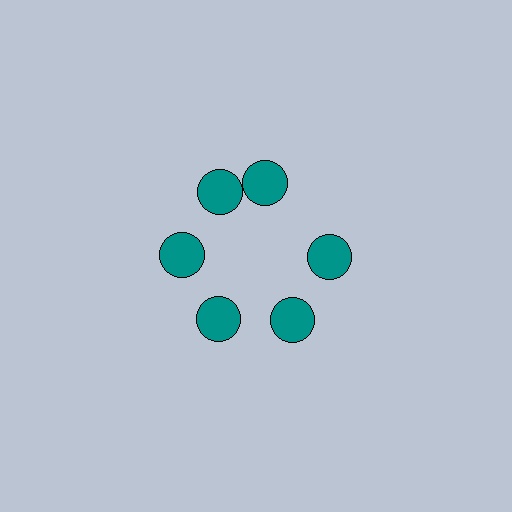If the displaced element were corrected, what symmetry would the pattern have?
It would have 6-fold rotational symmetry — the pattern would map onto itself every 60 degrees.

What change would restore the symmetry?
The symmetry would be restored by rotating it back into even spacing with its neighbors so that all 6 circles sit at equal angles and equal distance from the center.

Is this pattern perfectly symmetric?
No. The 6 teal circles are arranged in a ring, but one element near the 1 o'clock position is rotated out of alignment along the ring, breaking the 6-fold rotational symmetry.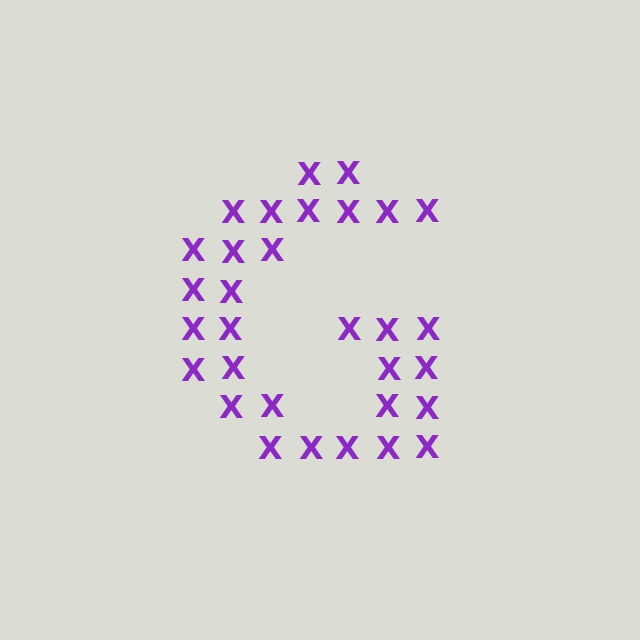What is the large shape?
The large shape is the letter G.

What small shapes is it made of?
It is made of small letter X's.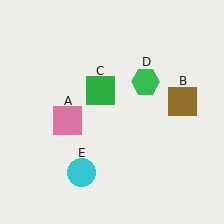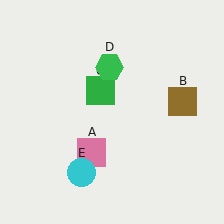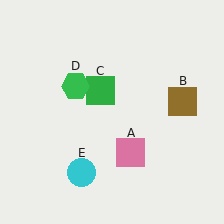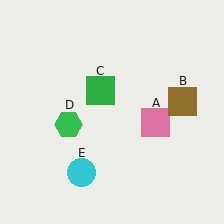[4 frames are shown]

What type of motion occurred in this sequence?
The pink square (object A), green hexagon (object D) rotated counterclockwise around the center of the scene.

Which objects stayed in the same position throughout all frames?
Brown square (object B) and green square (object C) and cyan circle (object E) remained stationary.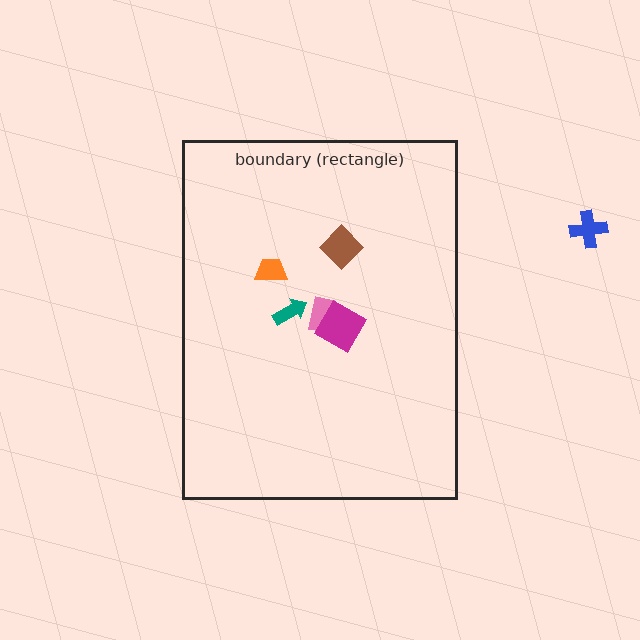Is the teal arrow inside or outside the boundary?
Inside.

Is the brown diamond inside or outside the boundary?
Inside.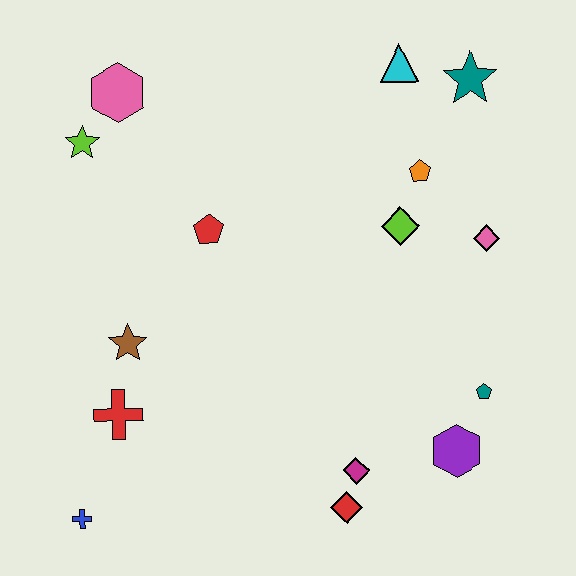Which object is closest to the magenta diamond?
The red diamond is closest to the magenta diamond.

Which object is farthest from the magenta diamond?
The pink hexagon is farthest from the magenta diamond.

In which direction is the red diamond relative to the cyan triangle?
The red diamond is below the cyan triangle.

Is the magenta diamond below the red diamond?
No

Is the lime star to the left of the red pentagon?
Yes